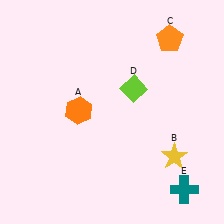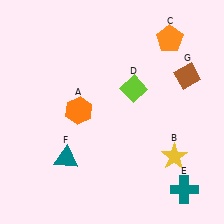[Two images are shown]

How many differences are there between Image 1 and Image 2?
There are 2 differences between the two images.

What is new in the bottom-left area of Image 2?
A teal triangle (F) was added in the bottom-left area of Image 2.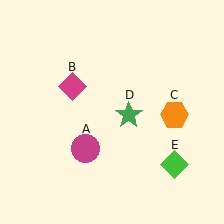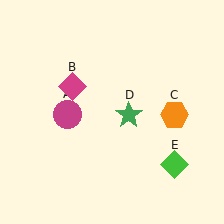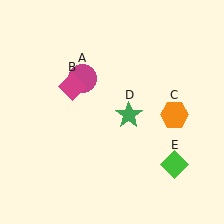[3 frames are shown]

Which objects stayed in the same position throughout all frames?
Magenta diamond (object B) and orange hexagon (object C) and green star (object D) and green diamond (object E) remained stationary.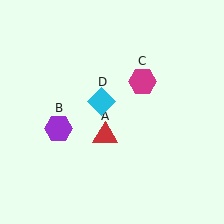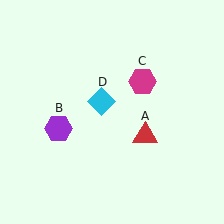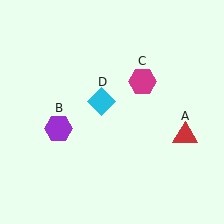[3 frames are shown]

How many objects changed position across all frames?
1 object changed position: red triangle (object A).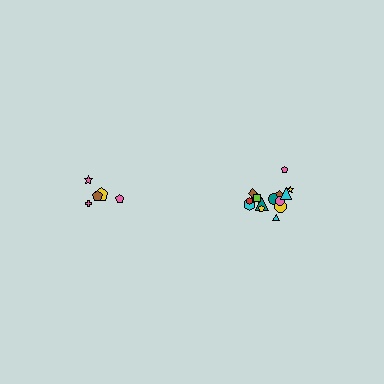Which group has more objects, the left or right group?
The right group.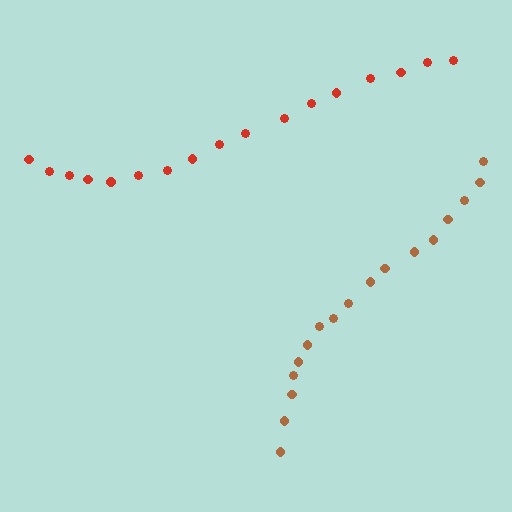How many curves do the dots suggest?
There are 2 distinct paths.